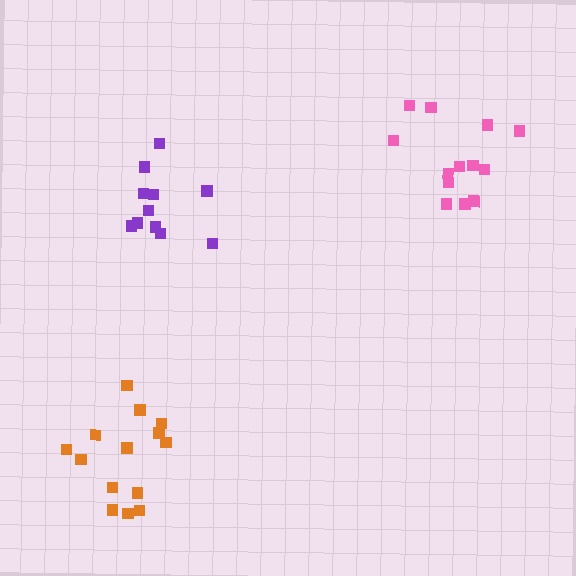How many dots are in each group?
Group 1: 11 dots, Group 2: 14 dots, Group 3: 13 dots (38 total).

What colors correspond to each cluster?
The clusters are colored: purple, orange, pink.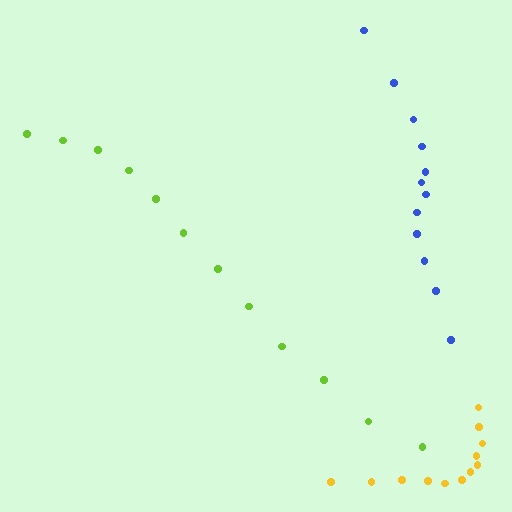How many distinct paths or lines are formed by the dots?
There are 3 distinct paths.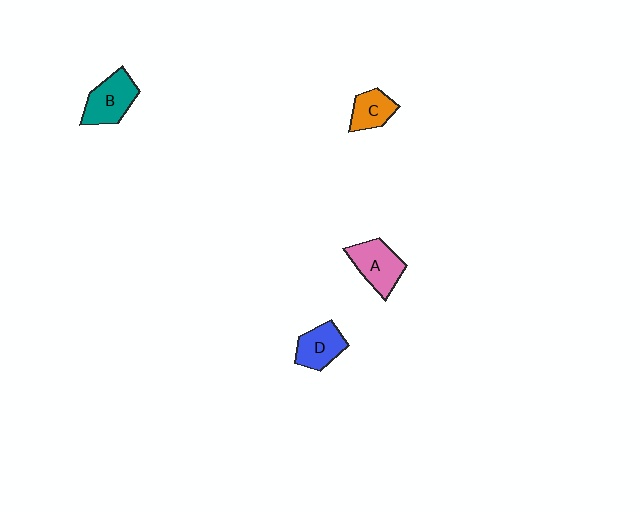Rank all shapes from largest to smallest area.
From largest to smallest: B (teal), A (pink), D (blue), C (orange).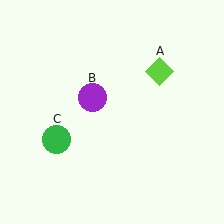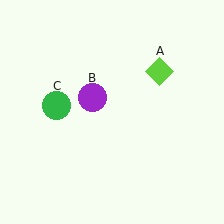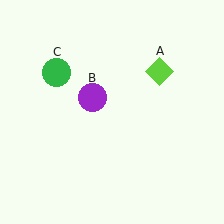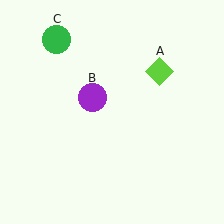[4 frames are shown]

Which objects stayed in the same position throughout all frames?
Lime diamond (object A) and purple circle (object B) remained stationary.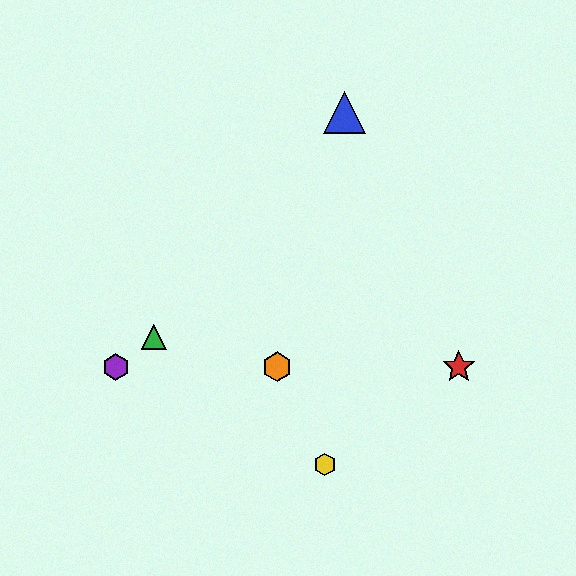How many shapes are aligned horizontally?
3 shapes (the red star, the purple hexagon, the orange hexagon) are aligned horizontally.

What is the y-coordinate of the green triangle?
The green triangle is at y≈337.